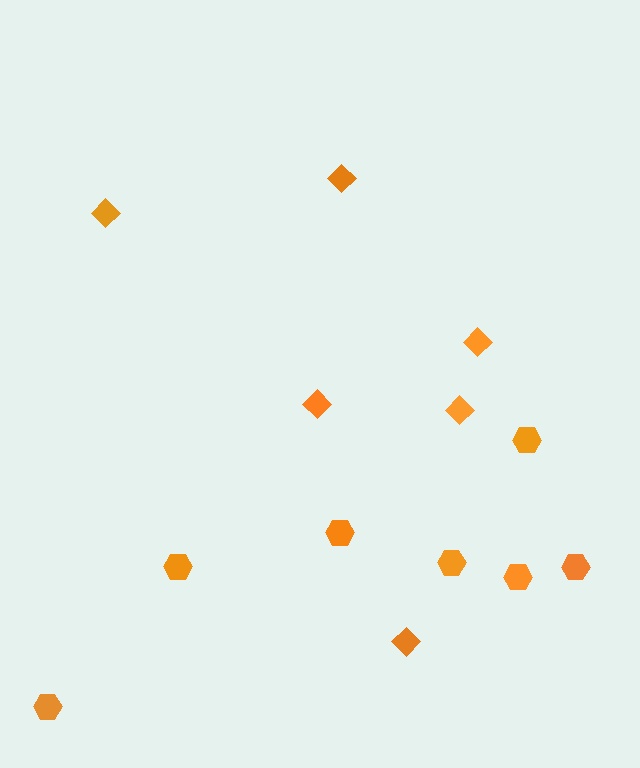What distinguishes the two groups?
There are 2 groups: one group of diamonds (6) and one group of hexagons (7).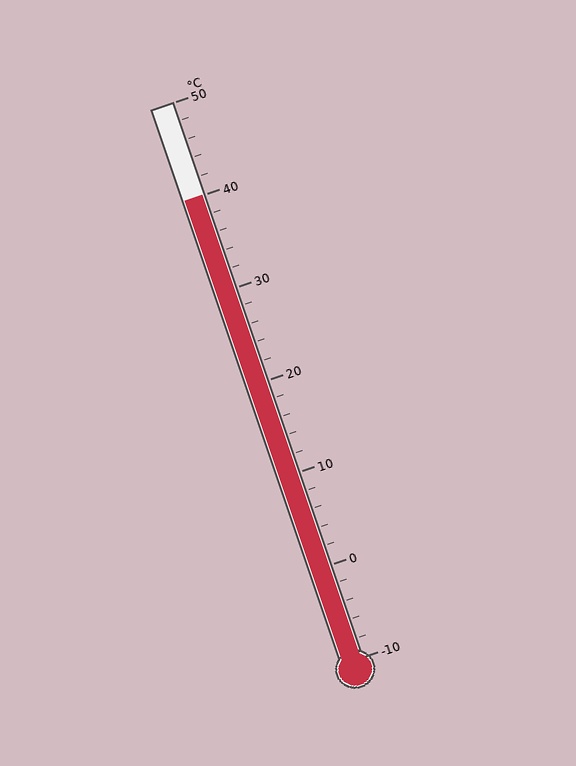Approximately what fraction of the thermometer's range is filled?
The thermometer is filled to approximately 85% of its range.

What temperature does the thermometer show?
The thermometer shows approximately 40°C.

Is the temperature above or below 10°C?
The temperature is above 10°C.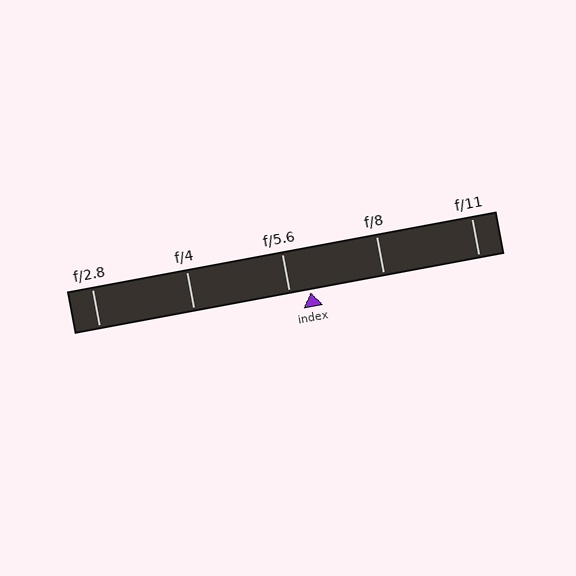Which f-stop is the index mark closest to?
The index mark is closest to f/5.6.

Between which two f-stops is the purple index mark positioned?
The index mark is between f/5.6 and f/8.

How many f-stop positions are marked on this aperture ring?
There are 5 f-stop positions marked.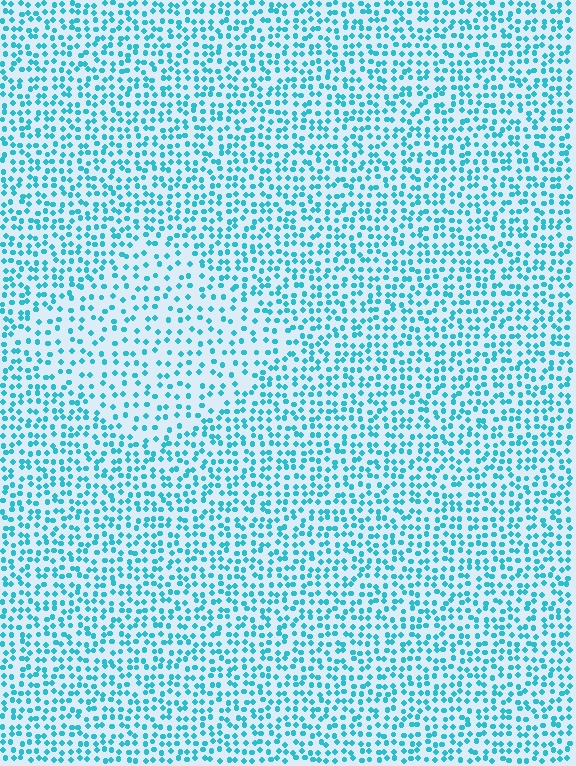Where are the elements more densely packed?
The elements are more densely packed outside the diamond boundary.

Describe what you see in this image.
The image contains small cyan elements arranged at two different densities. A diamond-shaped region is visible where the elements are less densely packed than the surrounding area.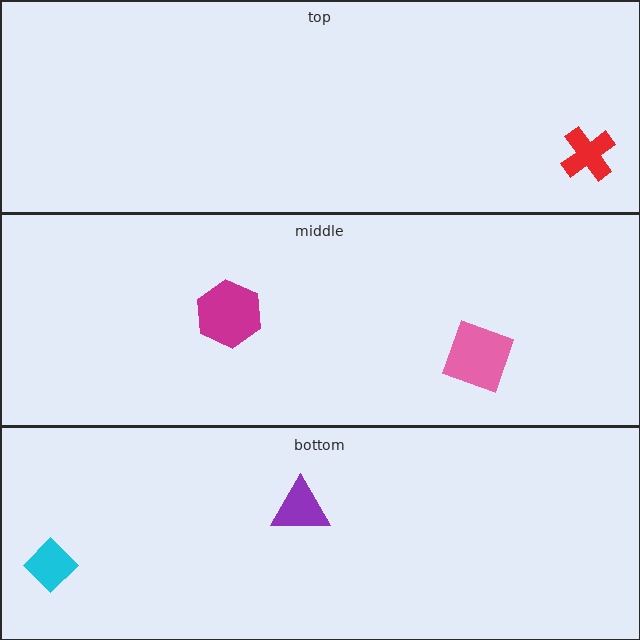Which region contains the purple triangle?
The bottom region.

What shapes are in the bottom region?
The purple triangle, the cyan diamond.